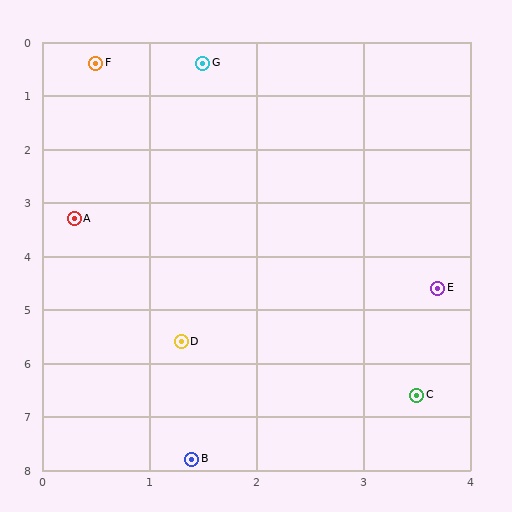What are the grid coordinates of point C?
Point C is at approximately (3.5, 6.6).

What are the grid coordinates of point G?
Point G is at approximately (1.5, 0.4).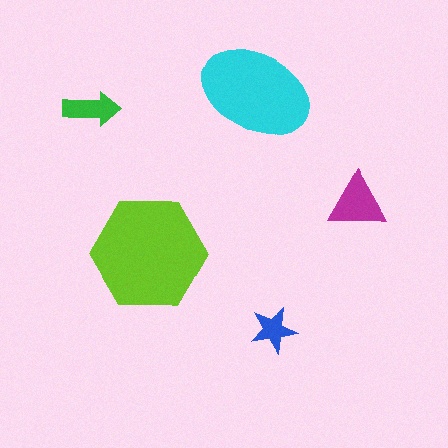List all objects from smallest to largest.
The blue star, the green arrow, the magenta triangle, the cyan ellipse, the lime hexagon.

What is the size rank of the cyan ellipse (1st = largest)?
2nd.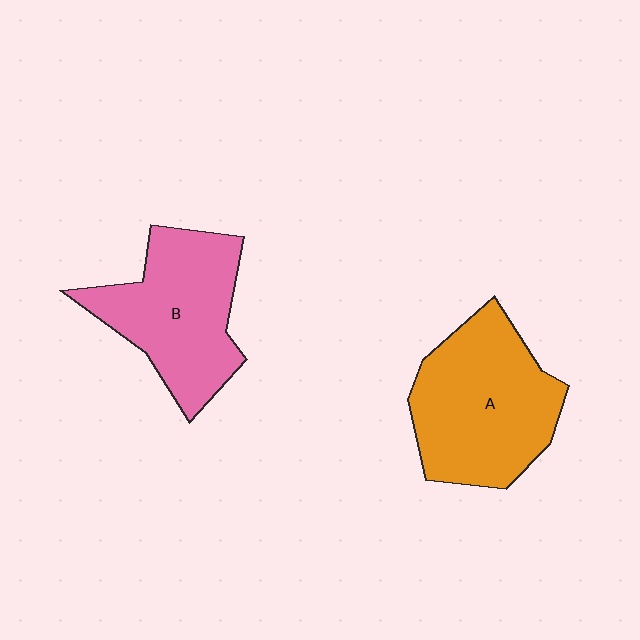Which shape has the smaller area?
Shape B (pink).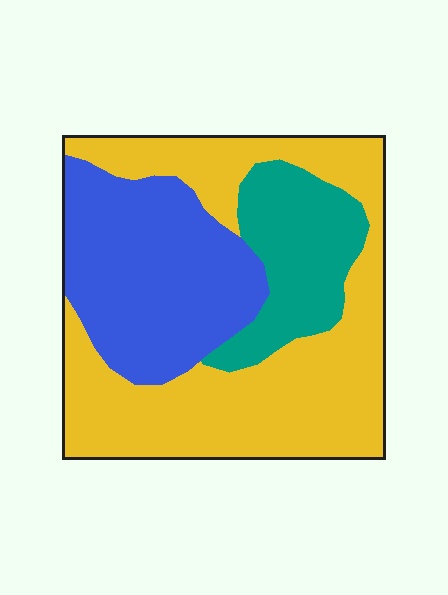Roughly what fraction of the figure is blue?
Blue covers about 30% of the figure.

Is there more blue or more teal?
Blue.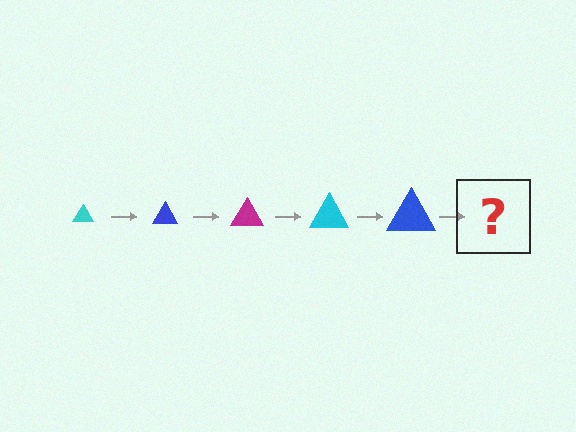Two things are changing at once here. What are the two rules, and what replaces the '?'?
The two rules are that the triangle grows larger each step and the color cycles through cyan, blue, and magenta. The '?' should be a magenta triangle, larger than the previous one.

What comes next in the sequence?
The next element should be a magenta triangle, larger than the previous one.